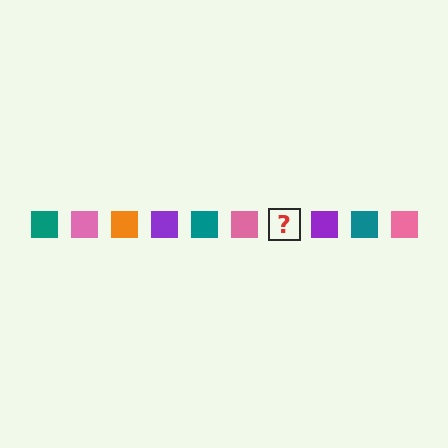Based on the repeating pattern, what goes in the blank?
The blank should be an orange square.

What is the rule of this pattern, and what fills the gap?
The rule is that the pattern cycles through teal, pink, orange, purple squares. The gap should be filled with an orange square.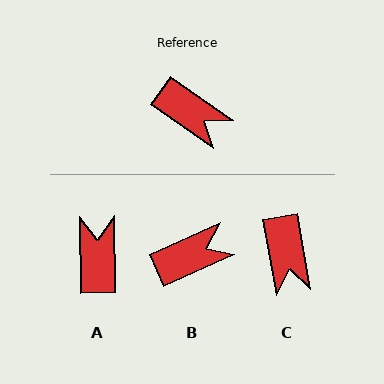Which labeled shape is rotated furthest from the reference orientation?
A, about 126 degrees away.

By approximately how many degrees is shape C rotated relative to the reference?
Approximately 45 degrees clockwise.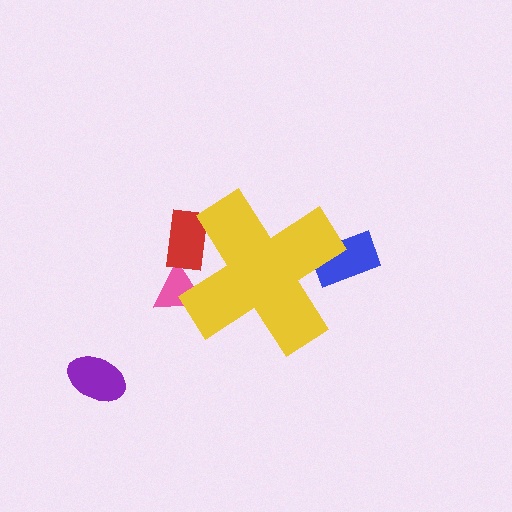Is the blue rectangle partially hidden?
Yes, the blue rectangle is partially hidden behind the yellow cross.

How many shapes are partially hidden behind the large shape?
3 shapes are partially hidden.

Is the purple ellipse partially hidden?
No, the purple ellipse is fully visible.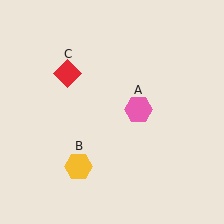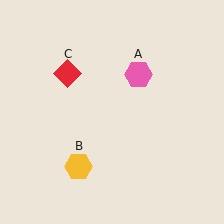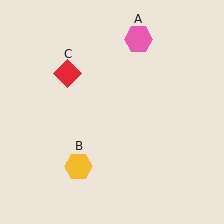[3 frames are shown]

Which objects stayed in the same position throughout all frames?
Yellow hexagon (object B) and red diamond (object C) remained stationary.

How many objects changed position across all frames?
1 object changed position: pink hexagon (object A).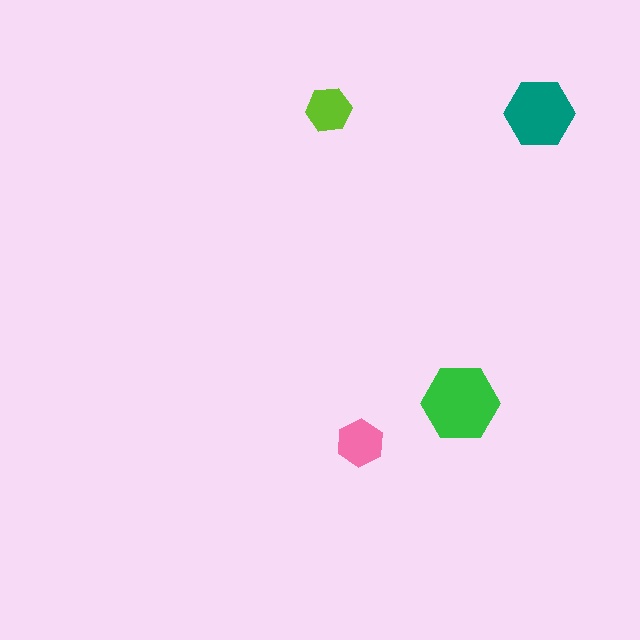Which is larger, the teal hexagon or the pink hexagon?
The teal one.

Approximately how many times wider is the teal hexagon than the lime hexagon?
About 1.5 times wider.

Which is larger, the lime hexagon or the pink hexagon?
The pink one.